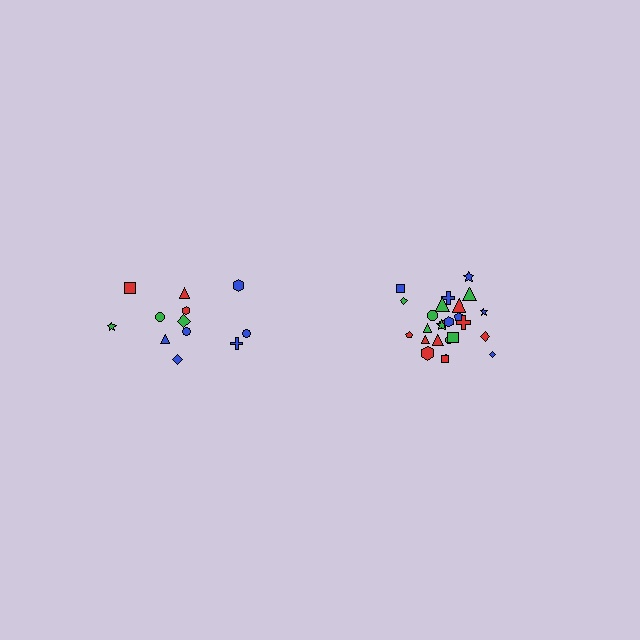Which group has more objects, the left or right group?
The right group.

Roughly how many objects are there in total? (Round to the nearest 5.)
Roughly 35 objects in total.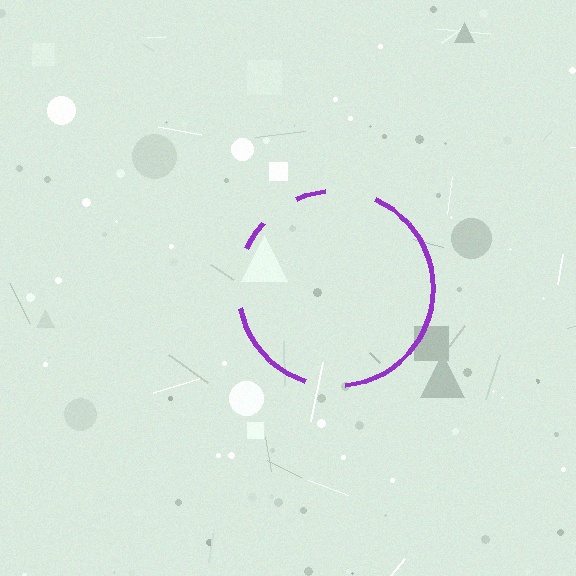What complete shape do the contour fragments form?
The contour fragments form a circle.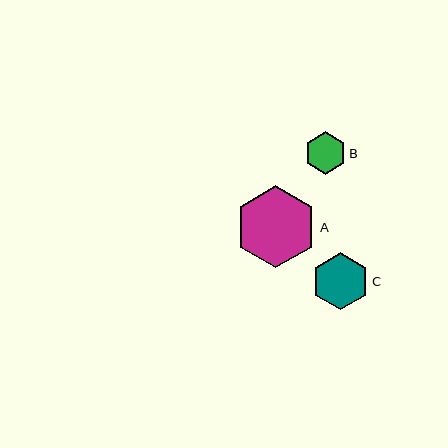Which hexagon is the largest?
Hexagon A is the largest with a size of approximately 82 pixels.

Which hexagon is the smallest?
Hexagon B is the smallest with a size of approximately 42 pixels.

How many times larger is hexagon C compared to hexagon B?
Hexagon C is approximately 1.4 times the size of hexagon B.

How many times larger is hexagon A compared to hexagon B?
Hexagon A is approximately 1.9 times the size of hexagon B.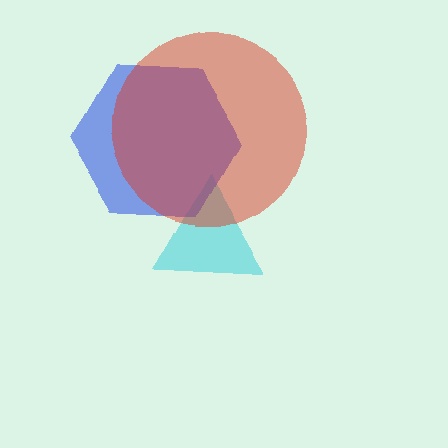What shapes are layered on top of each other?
The layered shapes are: a cyan triangle, a blue hexagon, a red circle.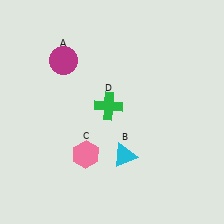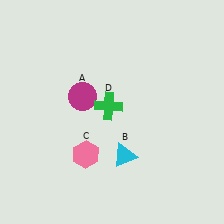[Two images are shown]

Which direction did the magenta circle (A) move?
The magenta circle (A) moved down.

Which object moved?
The magenta circle (A) moved down.